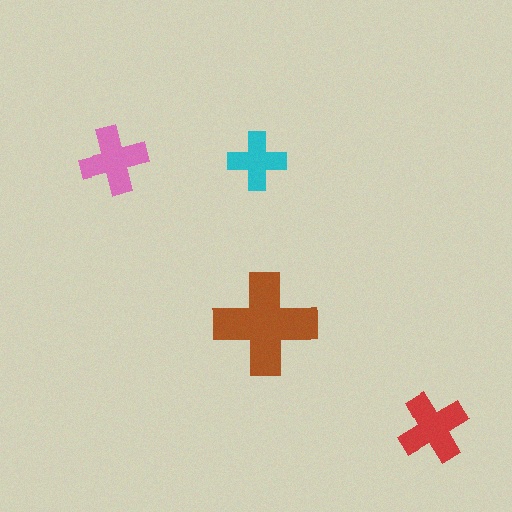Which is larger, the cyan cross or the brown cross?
The brown one.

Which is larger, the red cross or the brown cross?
The brown one.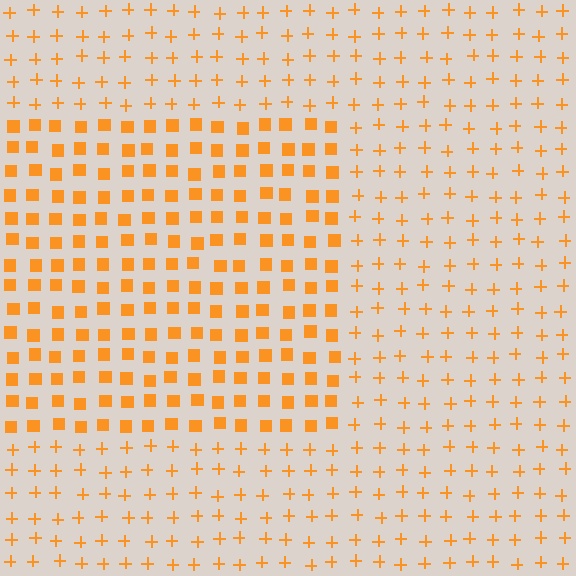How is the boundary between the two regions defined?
The boundary is defined by a change in element shape: squares inside vs. plus signs outside. All elements share the same color and spacing.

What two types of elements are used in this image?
The image uses squares inside the rectangle region and plus signs outside it.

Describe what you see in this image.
The image is filled with small orange elements arranged in a uniform grid. A rectangle-shaped region contains squares, while the surrounding area contains plus signs. The boundary is defined purely by the change in element shape.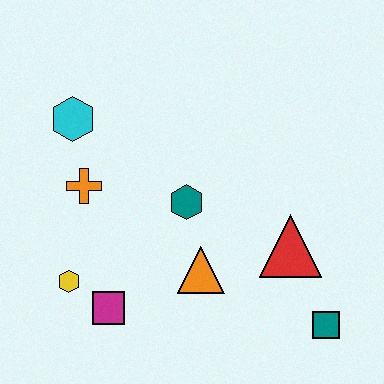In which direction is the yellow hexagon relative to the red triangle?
The yellow hexagon is to the left of the red triangle.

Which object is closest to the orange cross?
The cyan hexagon is closest to the orange cross.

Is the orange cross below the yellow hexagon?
No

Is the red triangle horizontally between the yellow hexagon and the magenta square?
No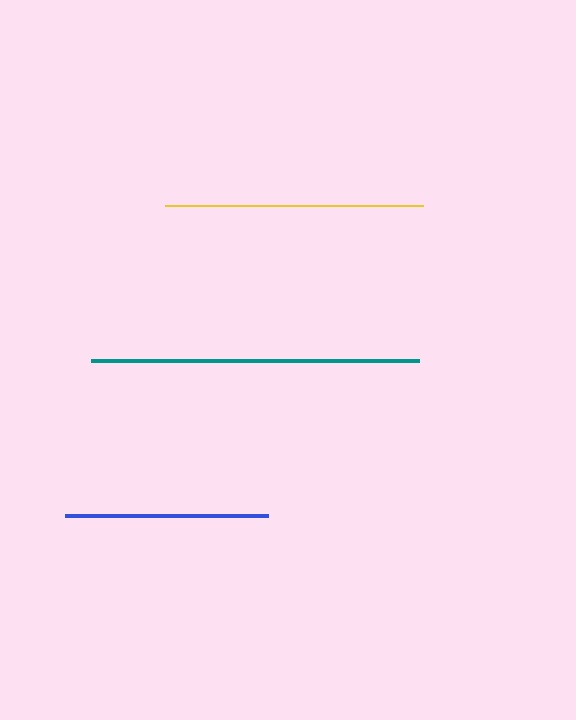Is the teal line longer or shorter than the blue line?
The teal line is longer than the blue line.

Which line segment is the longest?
The teal line is the longest at approximately 328 pixels.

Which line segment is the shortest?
The blue line is the shortest at approximately 203 pixels.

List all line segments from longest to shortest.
From longest to shortest: teal, yellow, blue.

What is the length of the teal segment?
The teal segment is approximately 328 pixels long.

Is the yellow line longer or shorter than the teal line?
The teal line is longer than the yellow line.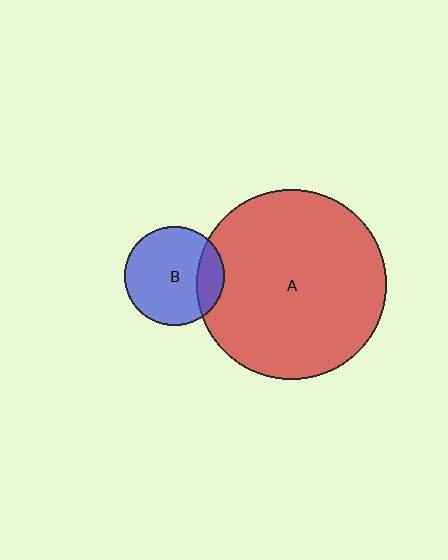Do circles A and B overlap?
Yes.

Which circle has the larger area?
Circle A (red).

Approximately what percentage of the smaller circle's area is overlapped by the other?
Approximately 20%.